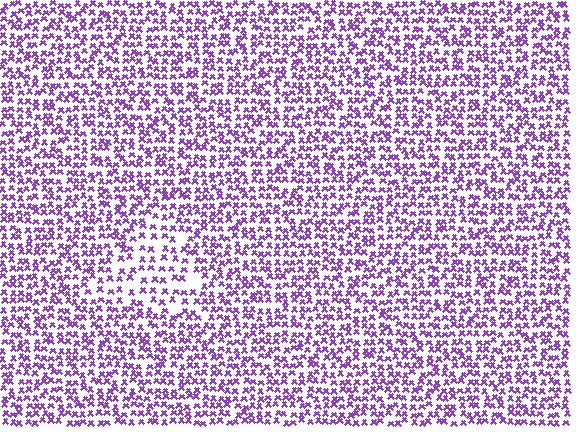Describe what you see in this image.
The image contains small purple elements arranged at two different densities. A triangle-shaped region is visible where the elements are less densely packed than the surrounding area.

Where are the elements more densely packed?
The elements are more densely packed outside the triangle boundary.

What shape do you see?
I see a triangle.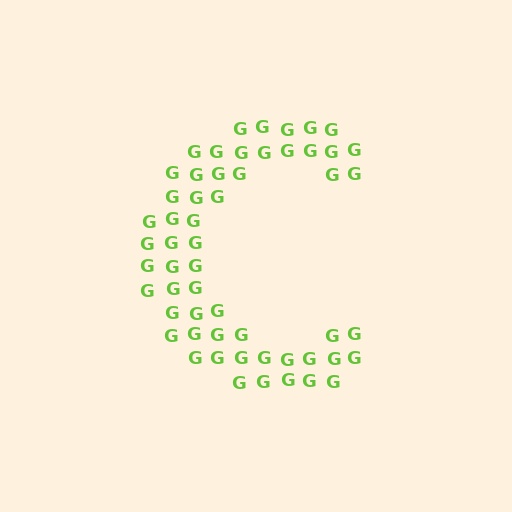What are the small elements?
The small elements are letter G's.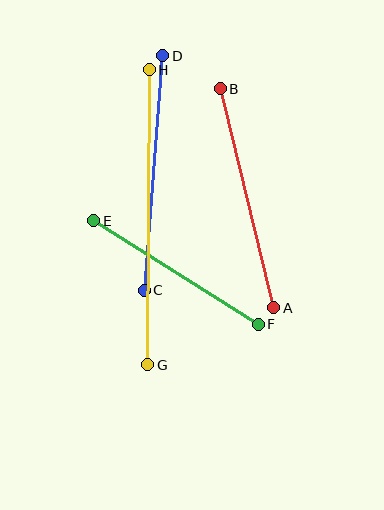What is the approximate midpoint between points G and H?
The midpoint is at approximately (148, 217) pixels.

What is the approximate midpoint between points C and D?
The midpoint is at approximately (153, 173) pixels.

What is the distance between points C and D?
The distance is approximately 236 pixels.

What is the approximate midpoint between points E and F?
The midpoint is at approximately (176, 273) pixels.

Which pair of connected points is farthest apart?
Points G and H are farthest apart.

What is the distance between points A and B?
The distance is approximately 226 pixels.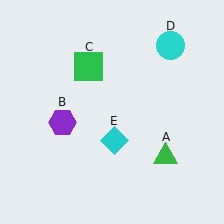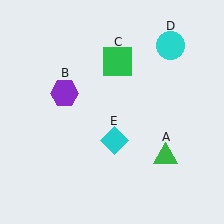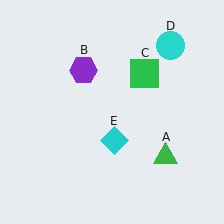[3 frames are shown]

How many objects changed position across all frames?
2 objects changed position: purple hexagon (object B), green square (object C).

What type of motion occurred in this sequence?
The purple hexagon (object B), green square (object C) rotated clockwise around the center of the scene.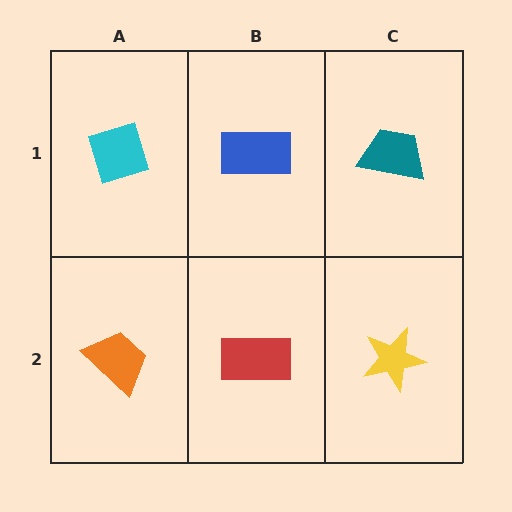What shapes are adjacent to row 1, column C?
A yellow star (row 2, column C), a blue rectangle (row 1, column B).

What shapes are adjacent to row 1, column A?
An orange trapezoid (row 2, column A), a blue rectangle (row 1, column B).